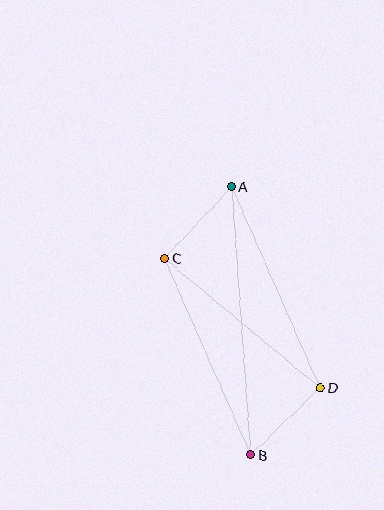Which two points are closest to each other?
Points B and D are closest to each other.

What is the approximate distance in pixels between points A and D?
The distance between A and D is approximately 220 pixels.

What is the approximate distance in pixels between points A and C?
The distance between A and C is approximately 98 pixels.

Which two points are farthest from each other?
Points A and B are farthest from each other.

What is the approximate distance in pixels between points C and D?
The distance between C and D is approximately 202 pixels.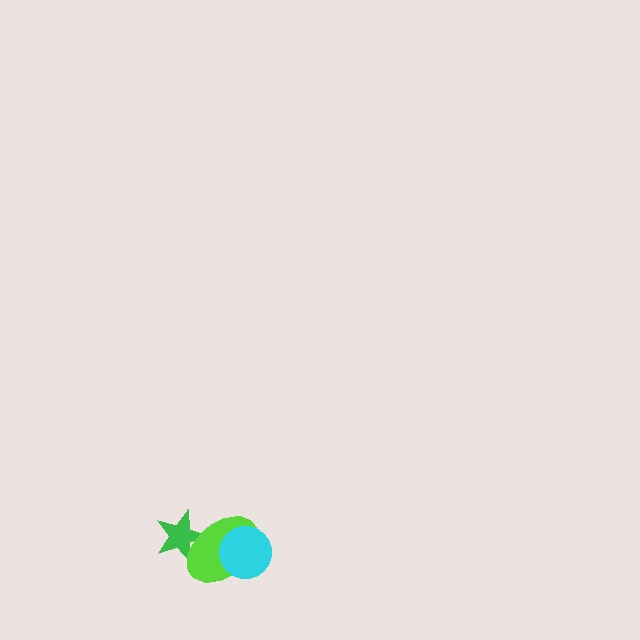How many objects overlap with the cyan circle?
1 object overlaps with the cyan circle.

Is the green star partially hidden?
Yes, it is partially covered by another shape.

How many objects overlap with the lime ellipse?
2 objects overlap with the lime ellipse.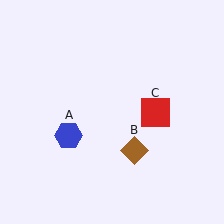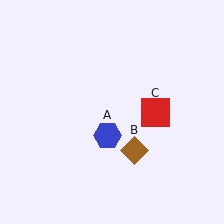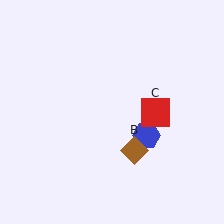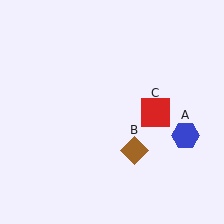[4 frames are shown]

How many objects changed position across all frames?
1 object changed position: blue hexagon (object A).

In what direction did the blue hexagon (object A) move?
The blue hexagon (object A) moved right.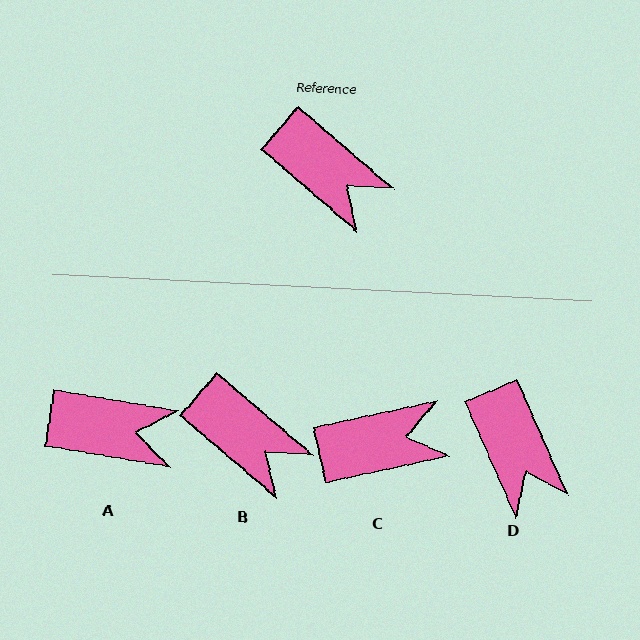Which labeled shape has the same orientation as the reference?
B.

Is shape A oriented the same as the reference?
No, it is off by about 31 degrees.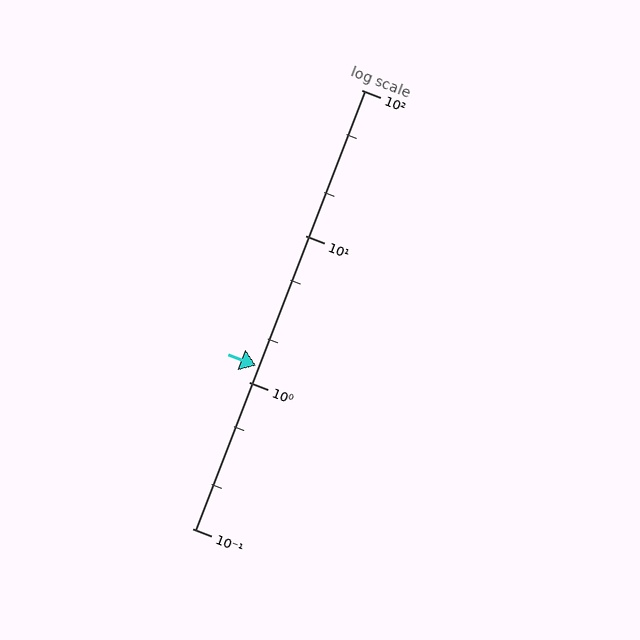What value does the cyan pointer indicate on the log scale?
The pointer indicates approximately 1.3.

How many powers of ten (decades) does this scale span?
The scale spans 3 decades, from 0.1 to 100.